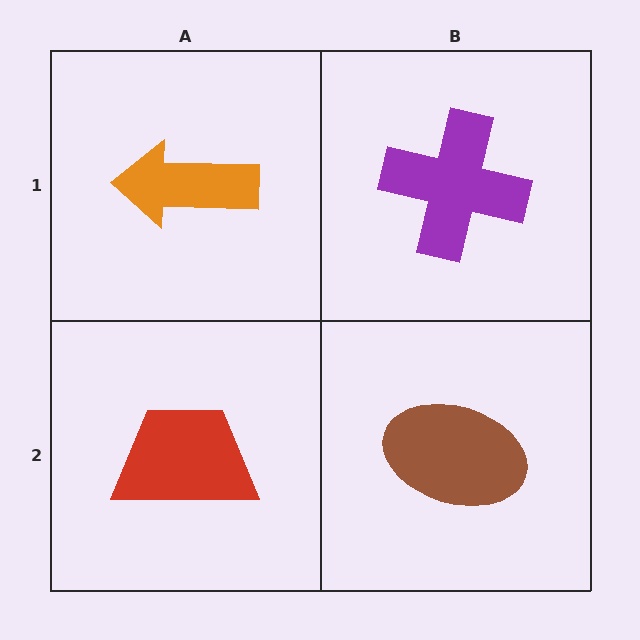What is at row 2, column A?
A red trapezoid.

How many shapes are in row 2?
2 shapes.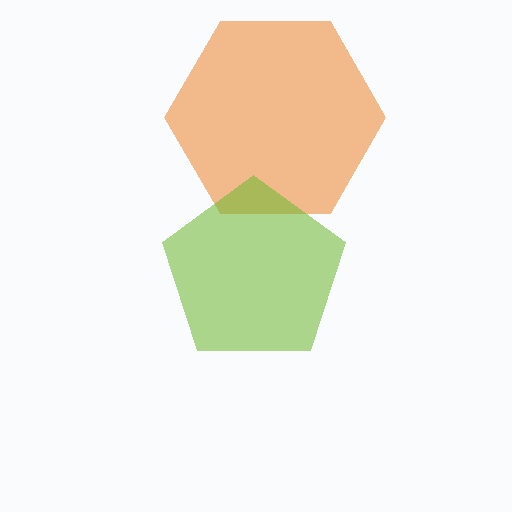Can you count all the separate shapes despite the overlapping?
Yes, there are 2 separate shapes.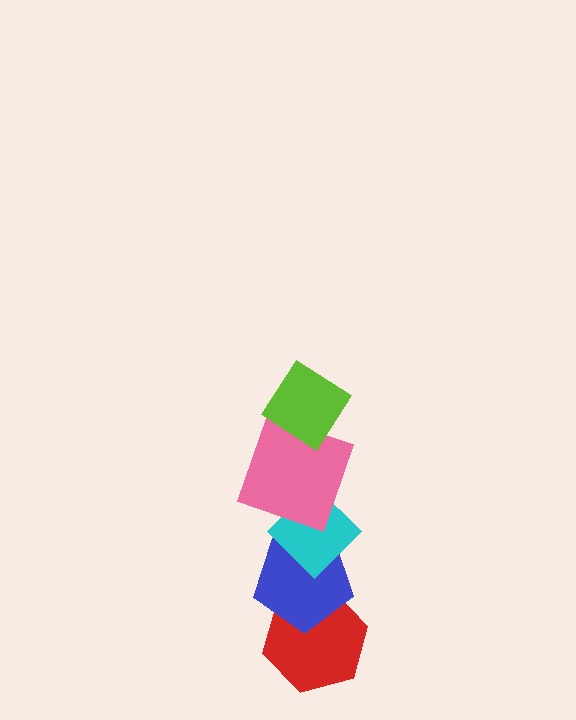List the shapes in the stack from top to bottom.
From top to bottom: the lime diamond, the pink square, the cyan diamond, the blue pentagon, the red hexagon.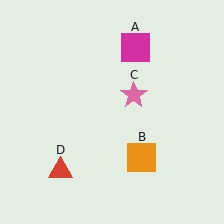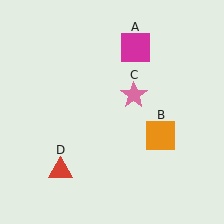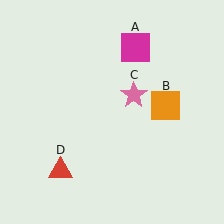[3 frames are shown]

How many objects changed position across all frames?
1 object changed position: orange square (object B).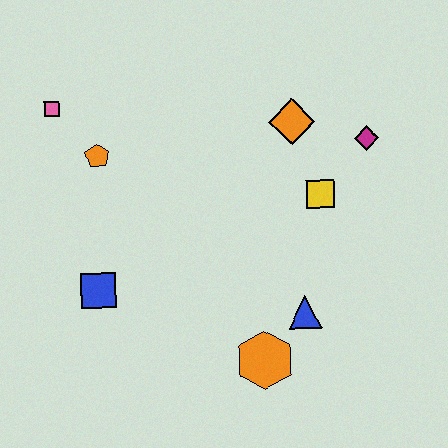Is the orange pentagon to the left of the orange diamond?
Yes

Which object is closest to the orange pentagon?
The pink square is closest to the orange pentagon.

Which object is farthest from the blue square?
The magenta diamond is farthest from the blue square.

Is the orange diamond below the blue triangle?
No